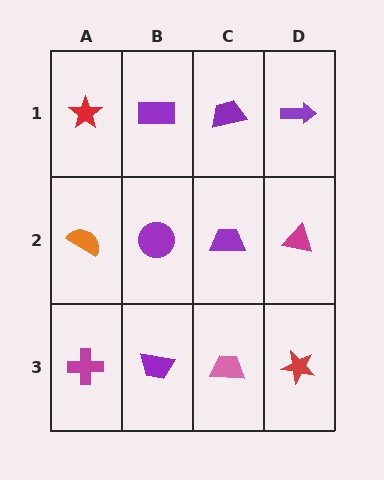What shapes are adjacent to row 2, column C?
A purple trapezoid (row 1, column C), a pink trapezoid (row 3, column C), a purple circle (row 2, column B), a magenta triangle (row 2, column D).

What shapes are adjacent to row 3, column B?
A purple circle (row 2, column B), a magenta cross (row 3, column A), a pink trapezoid (row 3, column C).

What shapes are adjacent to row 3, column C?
A purple trapezoid (row 2, column C), a purple trapezoid (row 3, column B), a red star (row 3, column D).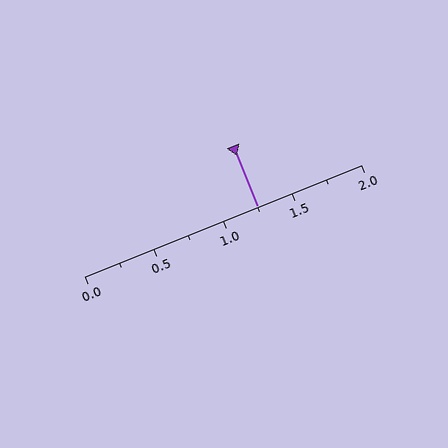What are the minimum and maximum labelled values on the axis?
The axis runs from 0.0 to 2.0.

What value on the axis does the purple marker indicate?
The marker indicates approximately 1.25.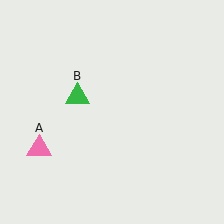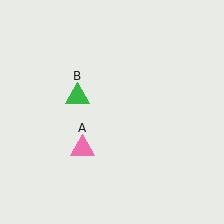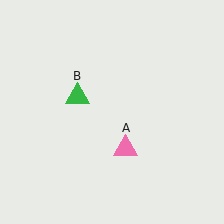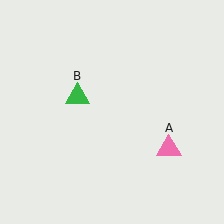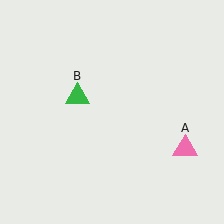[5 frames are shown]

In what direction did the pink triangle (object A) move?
The pink triangle (object A) moved right.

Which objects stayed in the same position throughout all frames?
Green triangle (object B) remained stationary.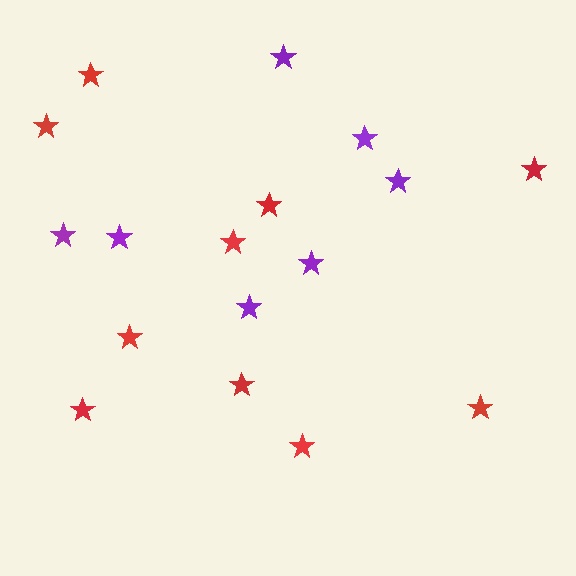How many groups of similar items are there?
There are 2 groups: one group of red stars (10) and one group of purple stars (7).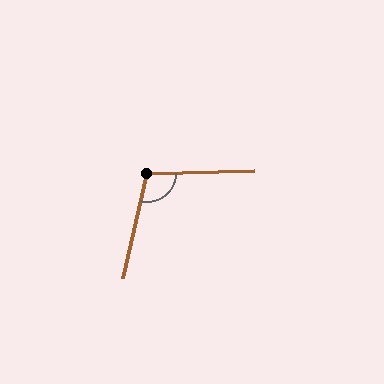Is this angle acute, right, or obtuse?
It is obtuse.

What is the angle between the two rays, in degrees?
Approximately 105 degrees.